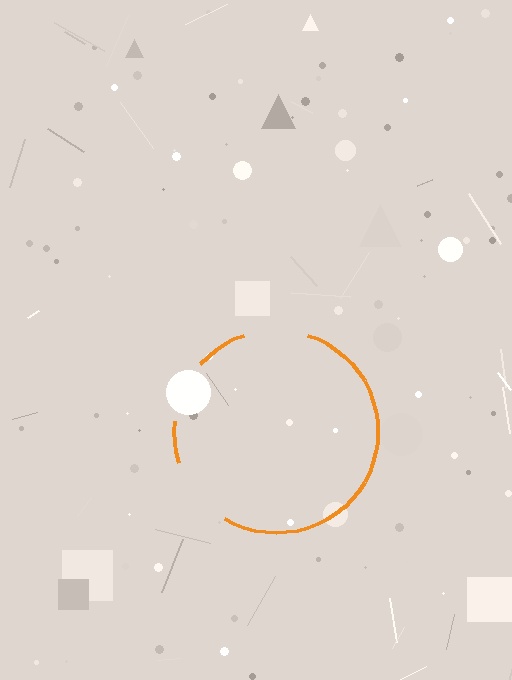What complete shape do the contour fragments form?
The contour fragments form a circle.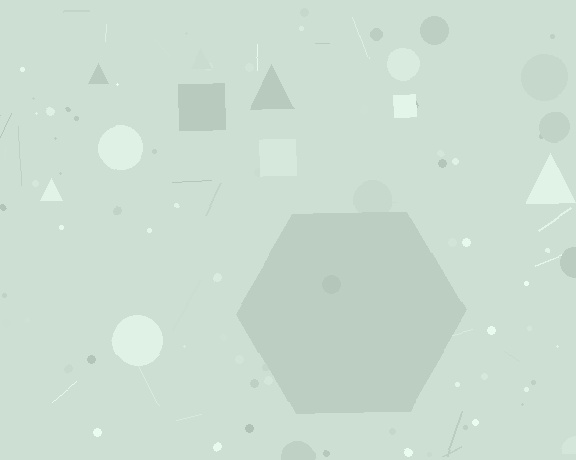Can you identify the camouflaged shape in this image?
The camouflaged shape is a hexagon.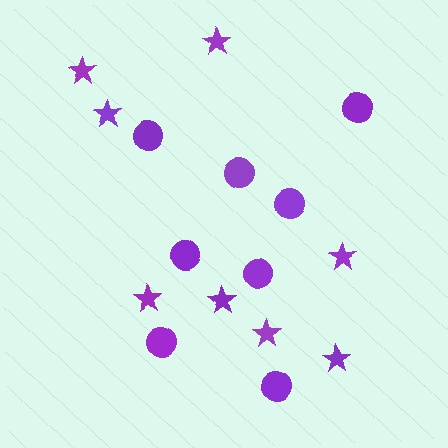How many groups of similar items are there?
There are 2 groups: one group of circles (8) and one group of stars (8).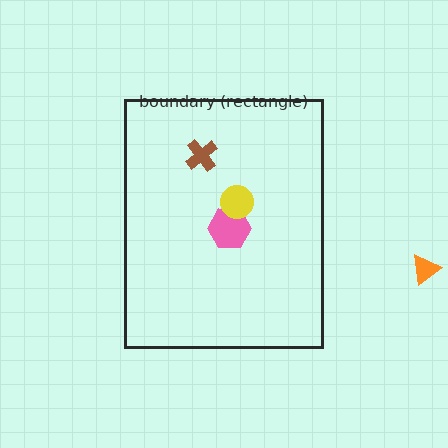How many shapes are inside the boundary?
3 inside, 1 outside.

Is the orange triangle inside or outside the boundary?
Outside.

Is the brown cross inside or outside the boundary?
Inside.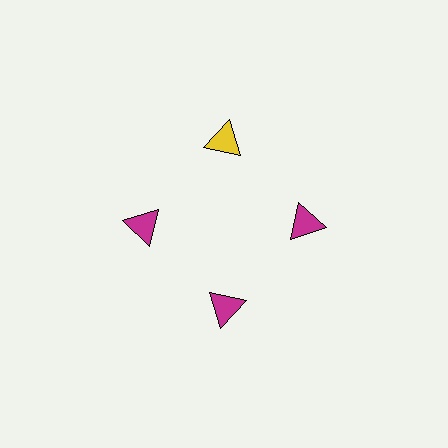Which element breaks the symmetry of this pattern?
The yellow triangle at roughly the 12 o'clock position breaks the symmetry. All other shapes are magenta triangles.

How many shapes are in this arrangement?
There are 4 shapes arranged in a ring pattern.